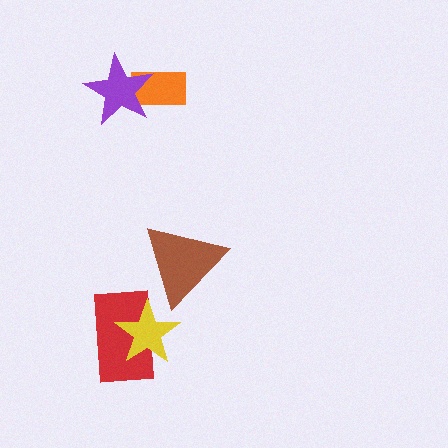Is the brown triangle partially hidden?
No, no other shape covers it.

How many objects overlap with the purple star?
1 object overlaps with the purple star.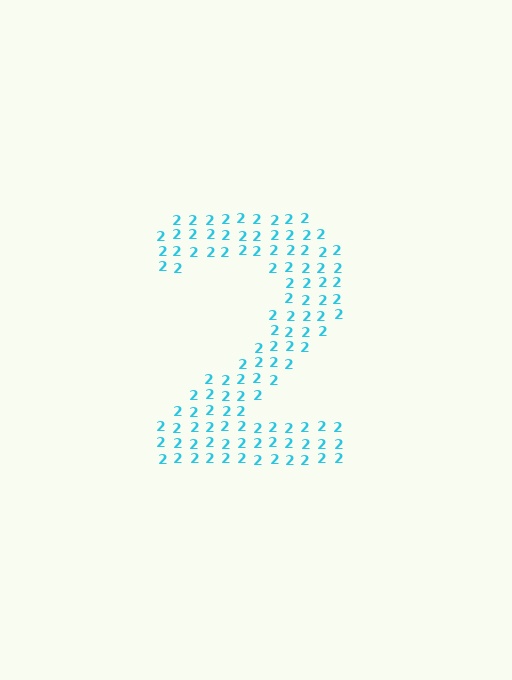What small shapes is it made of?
It is made of small digit 2's.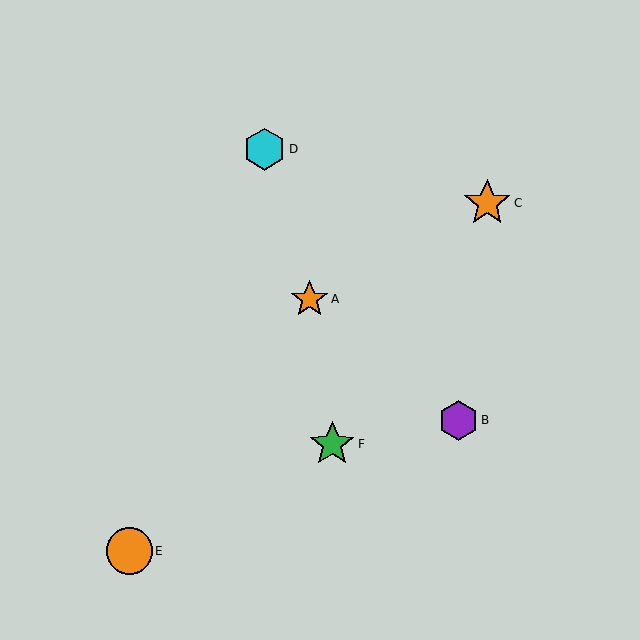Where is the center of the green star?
The center of the green star is at (332, 444).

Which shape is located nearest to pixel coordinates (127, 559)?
The orange circle (labeled E) at (129, 551) is nearest to that location.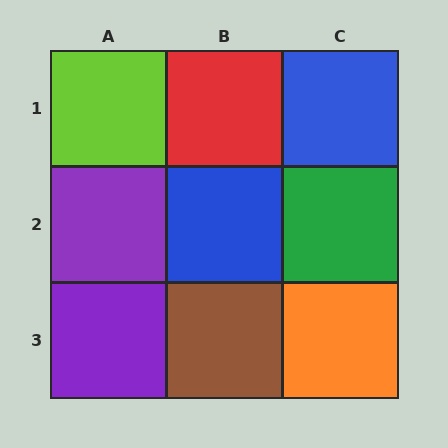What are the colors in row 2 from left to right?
Purple, blue, green.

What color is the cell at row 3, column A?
Purple.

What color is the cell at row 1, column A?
Lime.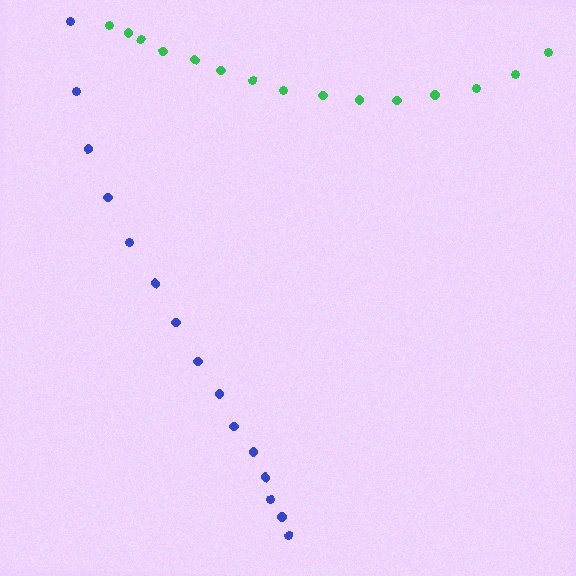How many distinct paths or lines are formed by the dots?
There are 2 distinct paths.